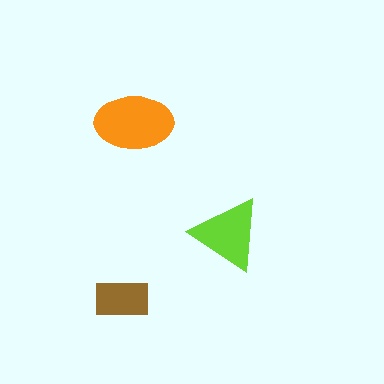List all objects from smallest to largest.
The brown rectangle, the lime triangle, the orange ellipse.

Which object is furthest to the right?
The lime triangle is rightmost.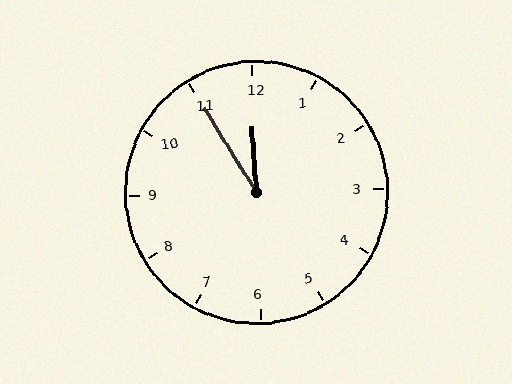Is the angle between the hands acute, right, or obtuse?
It is acute.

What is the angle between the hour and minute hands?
Approximately 28 degrees.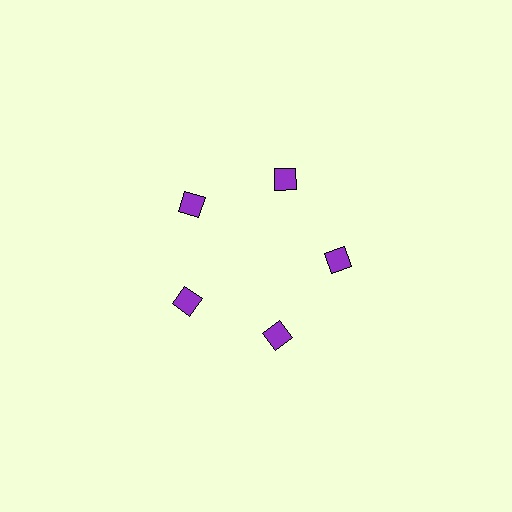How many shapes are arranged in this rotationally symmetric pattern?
There are 5 shapes, arranged in 5 groups of 1.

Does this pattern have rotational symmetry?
Yes, this pattern has 5-fold rotational symmetry. It looks the same after rotating 72 degrees around the center.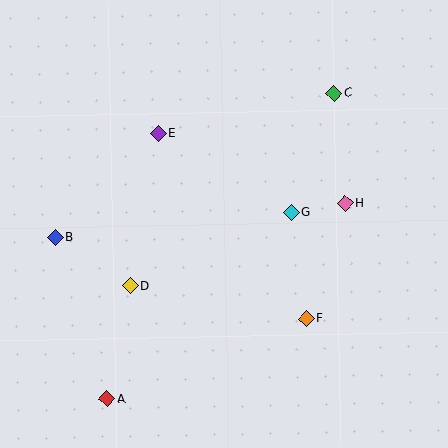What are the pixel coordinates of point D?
Point D is at (131, 286).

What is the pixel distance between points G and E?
The distance between G and E is 154 pixels.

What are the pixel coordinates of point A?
Point A is at (107, 399).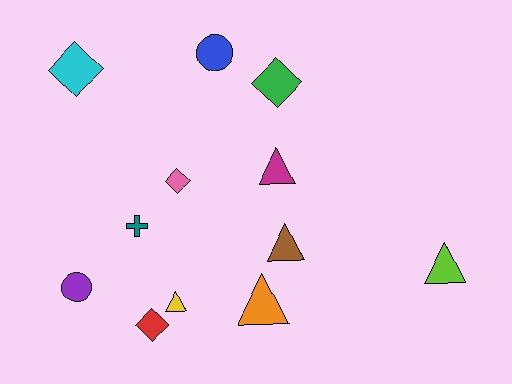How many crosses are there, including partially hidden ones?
There is 1 cross.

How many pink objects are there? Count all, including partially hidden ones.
There is 1 pink object.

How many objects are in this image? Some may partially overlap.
There are 12 objects.